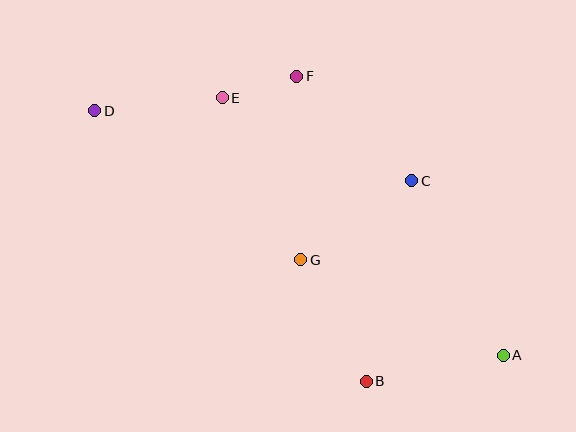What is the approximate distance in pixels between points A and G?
The distance between A and G is approximately 224 pixels.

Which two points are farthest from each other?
Points A and D are farthest from each other.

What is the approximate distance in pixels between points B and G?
The distance between B and G is approximately 138 pixels.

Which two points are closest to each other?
Points E and F are closest to each other.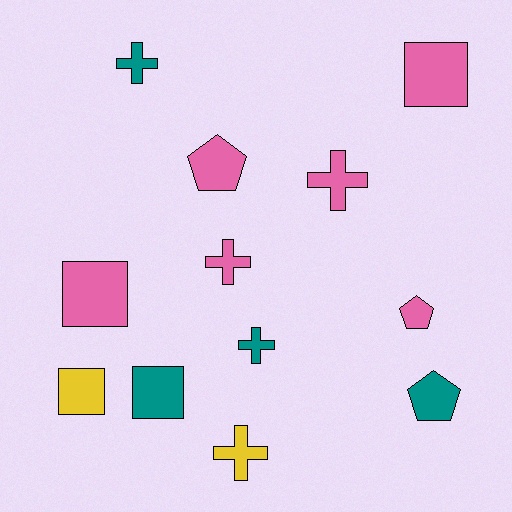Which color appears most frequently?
Pink, with 6 objects.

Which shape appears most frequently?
Cross, with 5 objects.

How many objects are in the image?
There are 12 objects.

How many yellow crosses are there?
There is 1 yellow cross.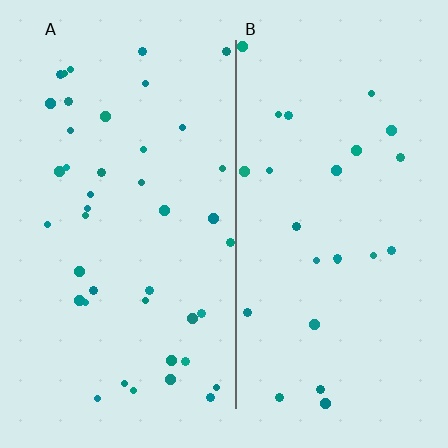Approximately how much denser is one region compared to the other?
Approximately 1.7× — region A over region B.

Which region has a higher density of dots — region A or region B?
A (the left).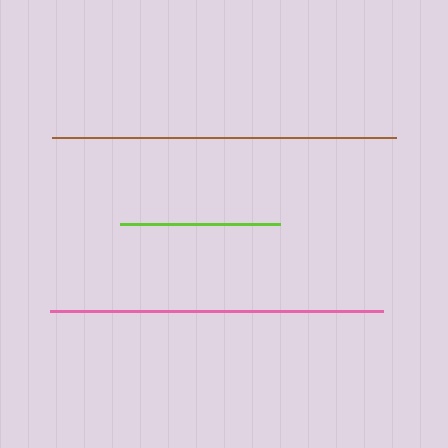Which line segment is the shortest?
The lime line is the shortest at approximately 160 pixels.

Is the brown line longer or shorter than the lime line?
The brown line is longer than the lime line.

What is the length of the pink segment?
The pink segment is approximately 333 pixels long.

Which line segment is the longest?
The brown line is the longest at approximately 344 pixels.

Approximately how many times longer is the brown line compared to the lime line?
The brown line is approximately 2.2 times the length of the lime line.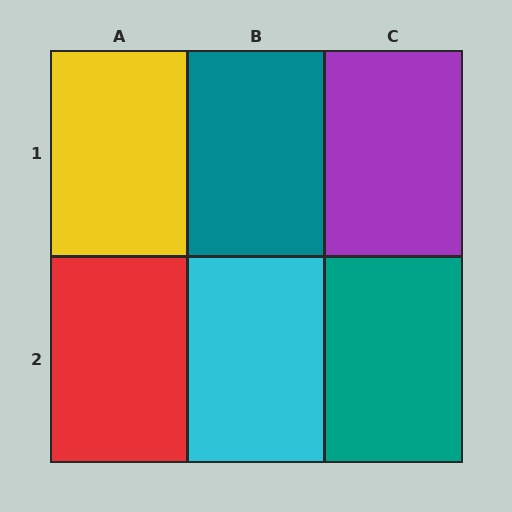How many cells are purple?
1 cell is purple.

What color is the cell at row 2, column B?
Cyan.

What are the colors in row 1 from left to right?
Yellow, teal, purple.